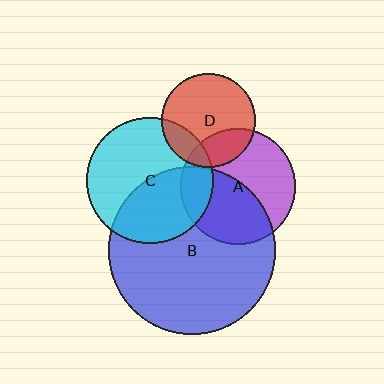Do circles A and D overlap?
Yes.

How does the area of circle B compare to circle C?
Approximately 1.7 times.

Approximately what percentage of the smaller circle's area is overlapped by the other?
Approximately 25%.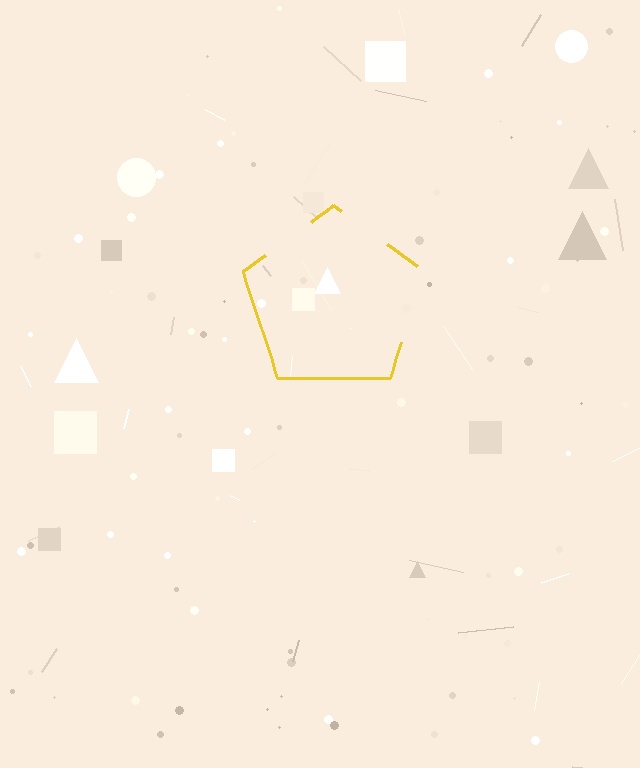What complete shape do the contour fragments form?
The contour fragments form a pentagon.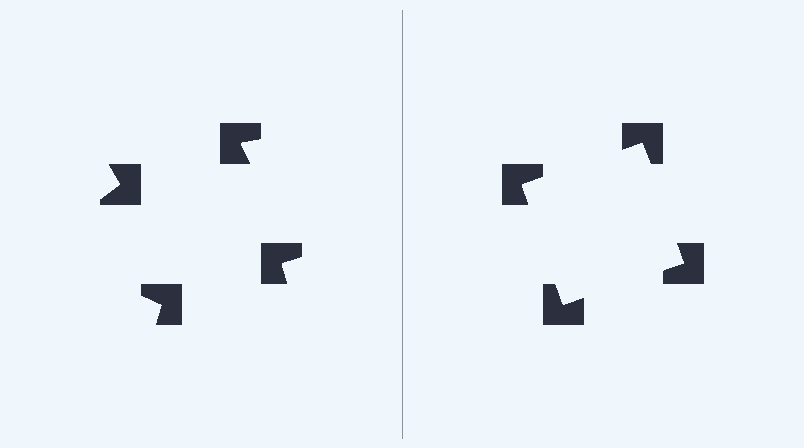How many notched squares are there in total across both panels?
8 — 4 on each side.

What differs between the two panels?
The notched squares are positioned identically on both sides; only the wedge orientations differ. On the right they align to a square; on the left they are misaligned.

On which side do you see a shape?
An illusory square appears on the right side. On the left side the wedge cuts are rotated, so no coherent shape forms.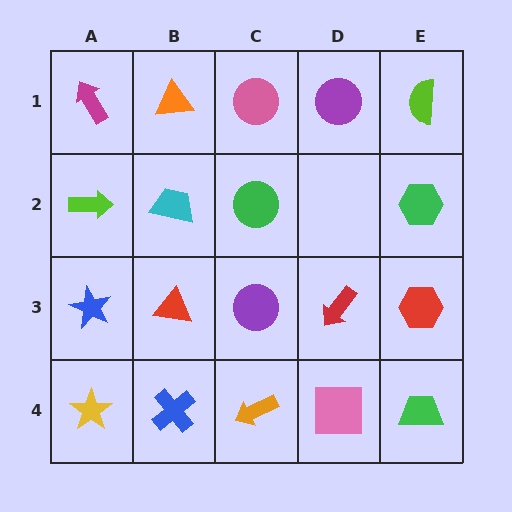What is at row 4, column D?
A pink square.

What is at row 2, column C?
A green circle.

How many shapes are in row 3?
5 shapes.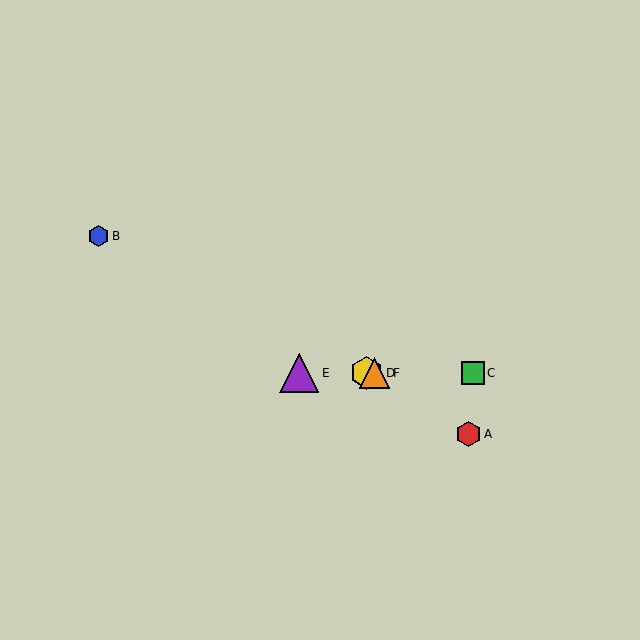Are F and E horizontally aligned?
Yes, both are at y≈373.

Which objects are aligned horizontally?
Objects C, D, E, F are aligned horizontally.